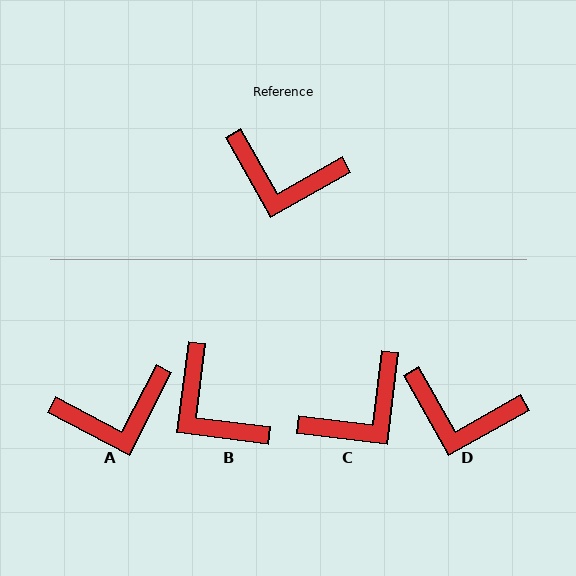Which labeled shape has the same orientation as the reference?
D.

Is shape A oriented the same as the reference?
No, it is off by about 33 degrees.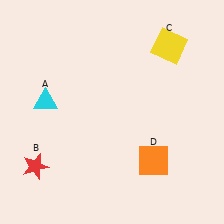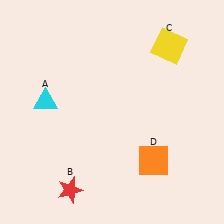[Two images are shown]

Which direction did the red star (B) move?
The red star (B) moved right.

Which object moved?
The red star (B) moved right.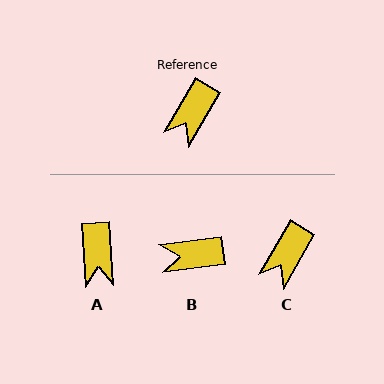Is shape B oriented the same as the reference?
No, it is off by about 52 degrees.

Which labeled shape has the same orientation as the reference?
C.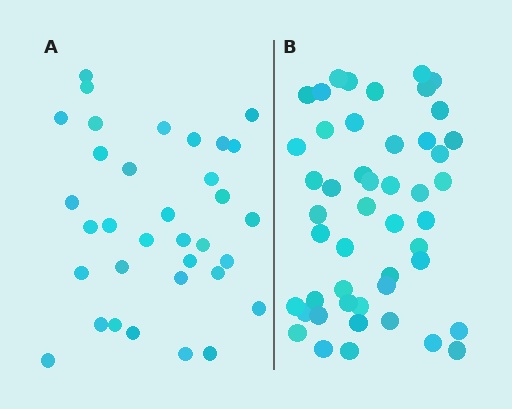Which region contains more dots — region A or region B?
Region B (the right region) has more dots.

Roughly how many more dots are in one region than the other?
Region B has approximately 15 more dots than region A.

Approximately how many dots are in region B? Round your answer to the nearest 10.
About 50 dots. (The exact count is 48, which rounds to 50.)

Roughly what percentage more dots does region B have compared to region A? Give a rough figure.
About 40% more.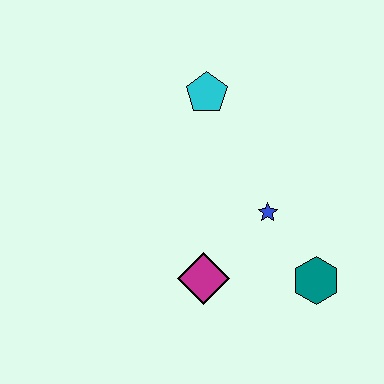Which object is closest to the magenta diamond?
The blue star is closest to the magenta diamond.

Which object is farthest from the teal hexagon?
The cyan pentagon is farthest from the teal hexagon.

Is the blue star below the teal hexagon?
No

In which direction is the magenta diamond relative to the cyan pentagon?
The magenta diamond is below the cyan pentagon.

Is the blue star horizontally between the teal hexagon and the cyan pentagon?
Yes